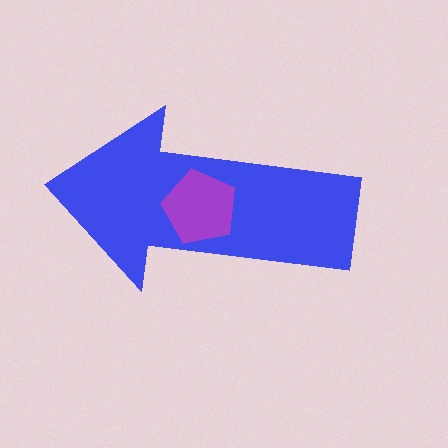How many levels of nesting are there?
2.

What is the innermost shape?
The purple pentagon.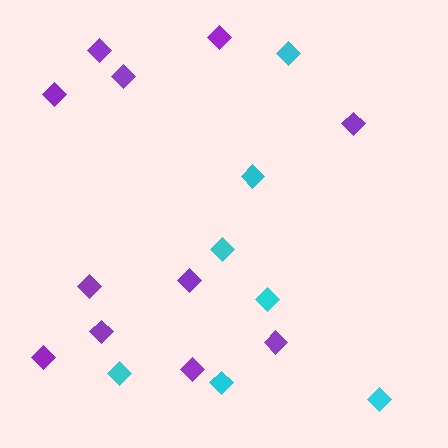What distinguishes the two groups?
There are 2 groups: one group of cyan diamonds (7) and one group of purple diamonds (11).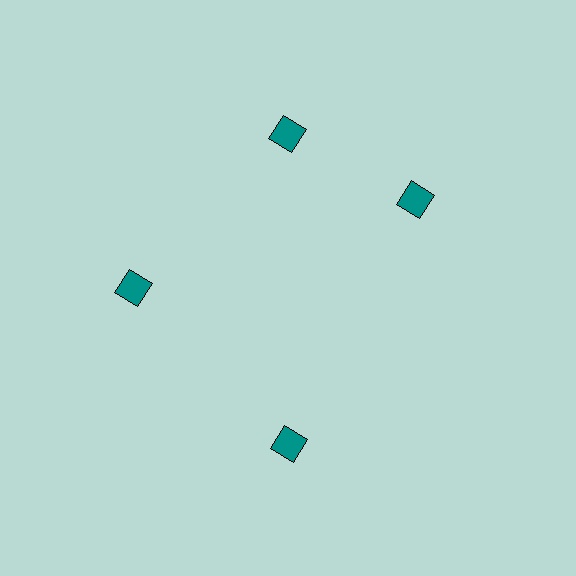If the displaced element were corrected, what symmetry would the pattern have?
It would have 4-fold rotational symmetry — the pattern would map onto itself every 90 degrees.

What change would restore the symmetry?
The symmetry would be restored by rotating it back into even spacing with its neighbors so that all 4 diamonds sit at equal angles and equal distance from the center.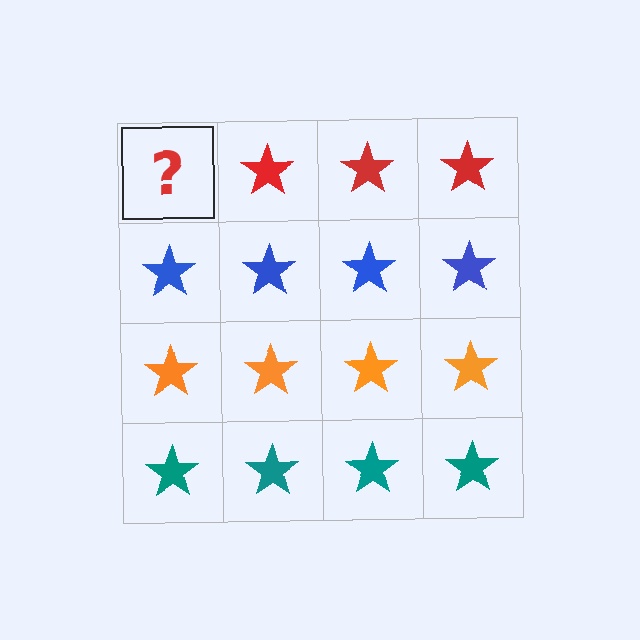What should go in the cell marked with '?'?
The missing cell should contain a red star.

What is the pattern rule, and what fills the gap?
The rule is that each row has a consistent color. The gap should be filled with a red star.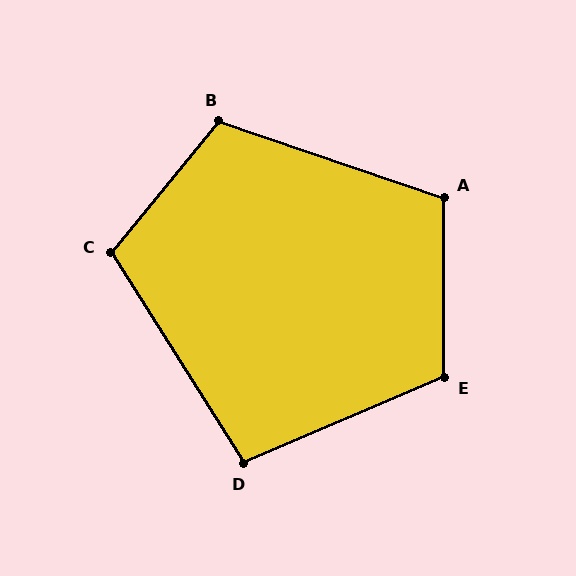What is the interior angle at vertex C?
Approximately 108 degrees (obtuse).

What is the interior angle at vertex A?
Approximately 109 degrees (obtuse).